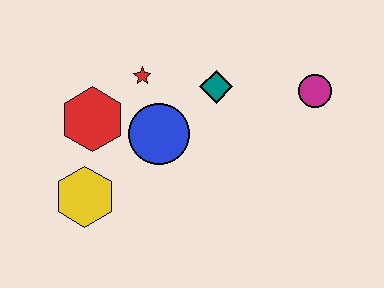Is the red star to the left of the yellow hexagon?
No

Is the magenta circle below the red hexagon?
No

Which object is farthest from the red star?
The magenta circle is farthest from the red star.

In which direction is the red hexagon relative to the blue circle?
The red hexagon is to the left of the blue circle.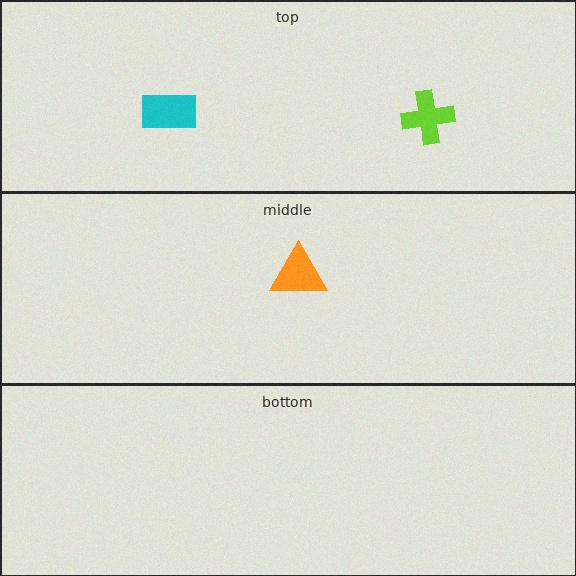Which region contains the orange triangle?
The middle region.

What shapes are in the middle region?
The orange triangle.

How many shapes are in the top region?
2.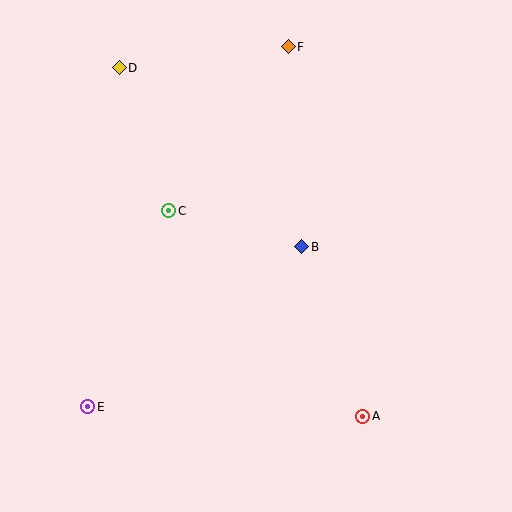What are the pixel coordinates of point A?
Point A is at (363, 416).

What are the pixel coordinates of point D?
Point D is at (119, 68).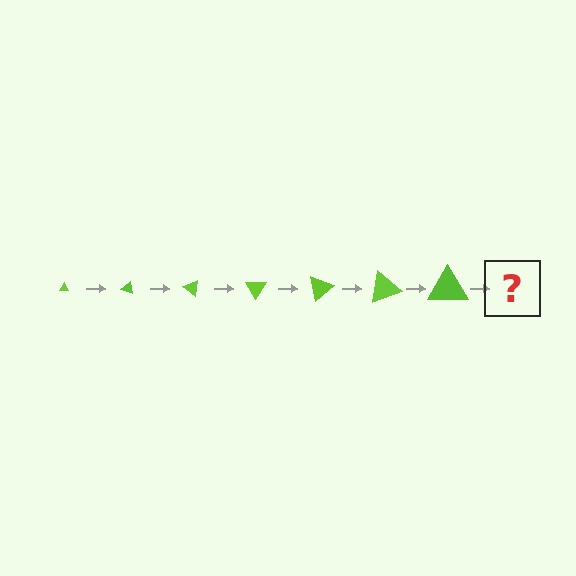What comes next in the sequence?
The next element should be a triangle, larger than the previous one and rotated 140 degrees from the start.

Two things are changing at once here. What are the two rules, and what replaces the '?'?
The two rules are that the triangle grows larger each step and it rotates 20 degrees each step. The '?' should be a triangle, larger than the previous one and rotated 140 degrees from the start.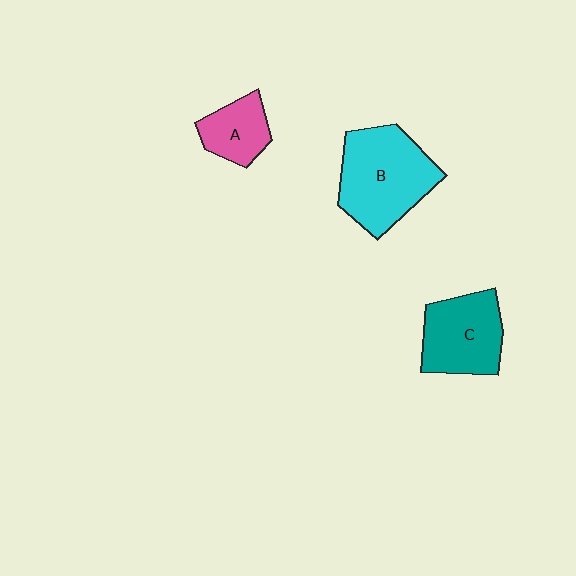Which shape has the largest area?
Shape B (cyan).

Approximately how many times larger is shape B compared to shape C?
Approximately 1.3 times.